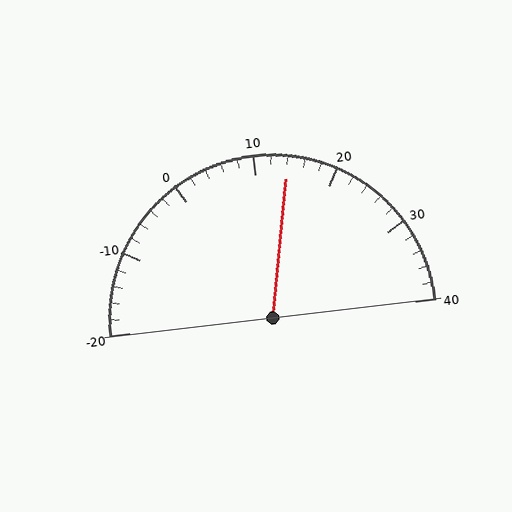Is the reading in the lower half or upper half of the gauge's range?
The reading is in the upper half of the range (-20 to 40).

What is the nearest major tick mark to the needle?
The nearest major tick mark is 10.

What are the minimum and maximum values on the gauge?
The gauge ranges from -20 to 40.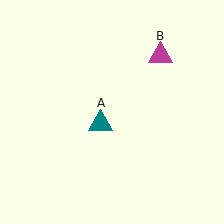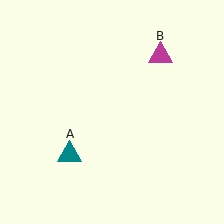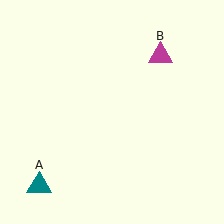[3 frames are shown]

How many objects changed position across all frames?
1 object changed position: teal triangle (object A).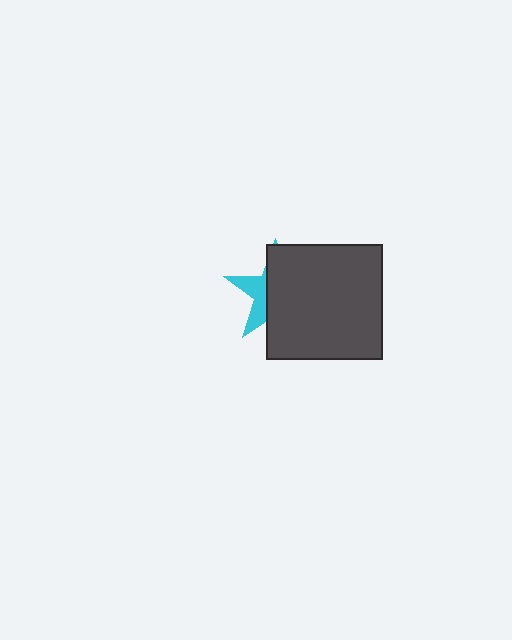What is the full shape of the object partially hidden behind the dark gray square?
The partially hidden object is a cyan star.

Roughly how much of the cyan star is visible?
A small part of it is visible (roughly 32%).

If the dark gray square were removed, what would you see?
You would see the complete cyan star.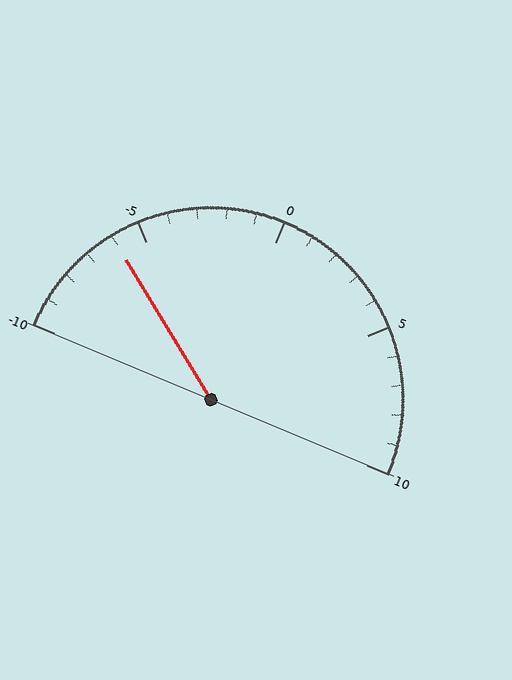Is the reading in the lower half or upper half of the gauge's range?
The reading is in the lower half of the range (-10 to 10).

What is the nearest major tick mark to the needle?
The nearest major tick mark is -5.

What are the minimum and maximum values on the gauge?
The gauge ranges from -10 to 10.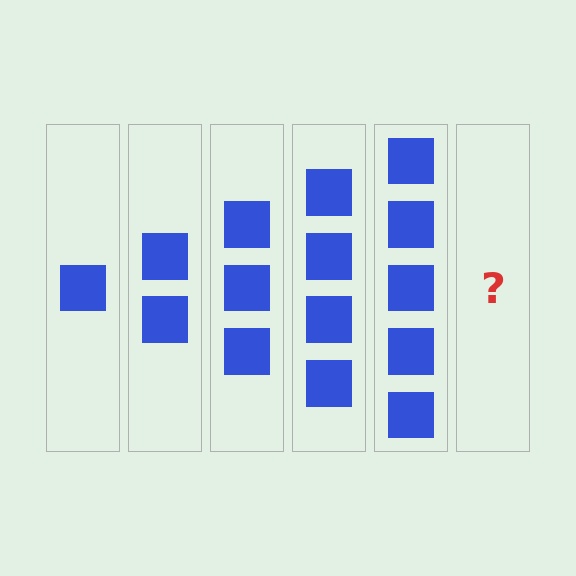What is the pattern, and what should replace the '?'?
The pattern is that each step adds one more square. The '?' should be 6 squares.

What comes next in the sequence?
The next element should be 6 squares.